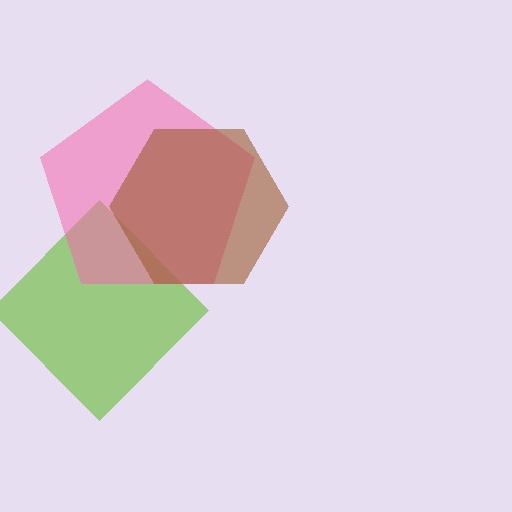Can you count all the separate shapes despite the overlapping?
Yes, there are 3 separate shapes.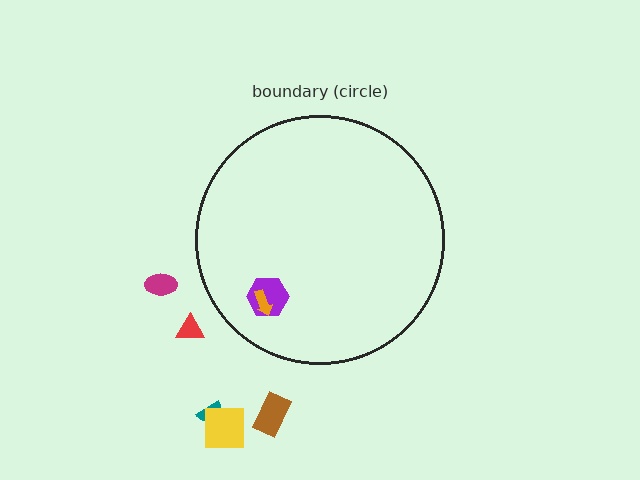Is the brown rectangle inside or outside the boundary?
Outside.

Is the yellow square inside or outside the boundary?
Outside.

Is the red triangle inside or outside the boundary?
Outside.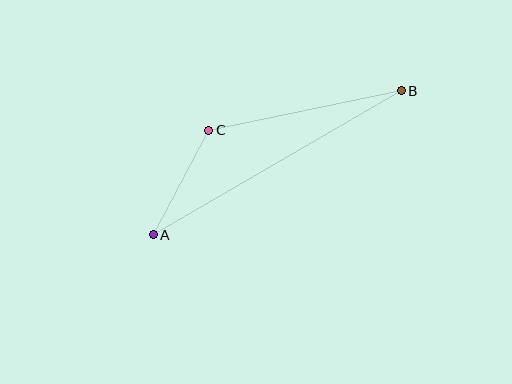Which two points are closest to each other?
Points A and C are closest to each other.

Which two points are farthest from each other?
Points A and B are farthest from each other.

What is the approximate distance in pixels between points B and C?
The distance between B and C is approximately 196 pixels.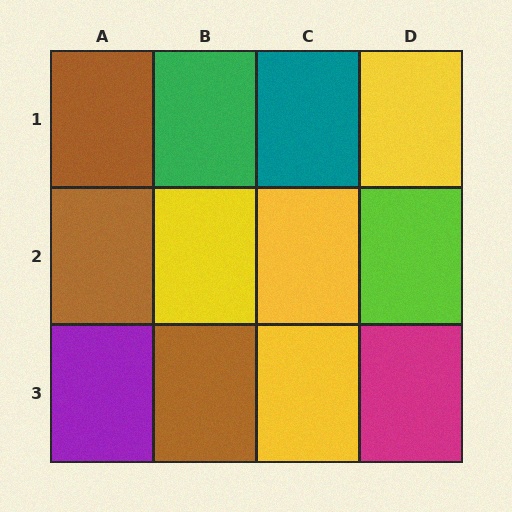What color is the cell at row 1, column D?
Yellow.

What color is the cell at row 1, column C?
Teal.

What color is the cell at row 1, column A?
Brown.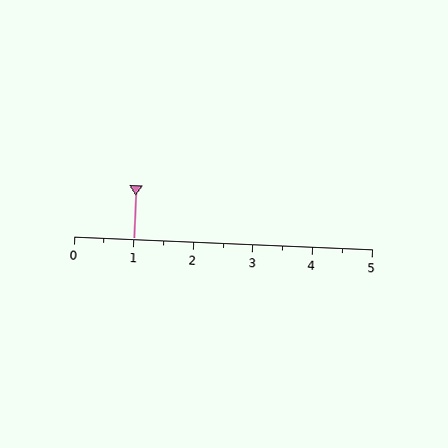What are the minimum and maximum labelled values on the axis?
The axis runs from 0 to 5.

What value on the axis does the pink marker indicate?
The marker indicates approximately 1.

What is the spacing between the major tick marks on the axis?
The major ticks are spaced 1 apart.